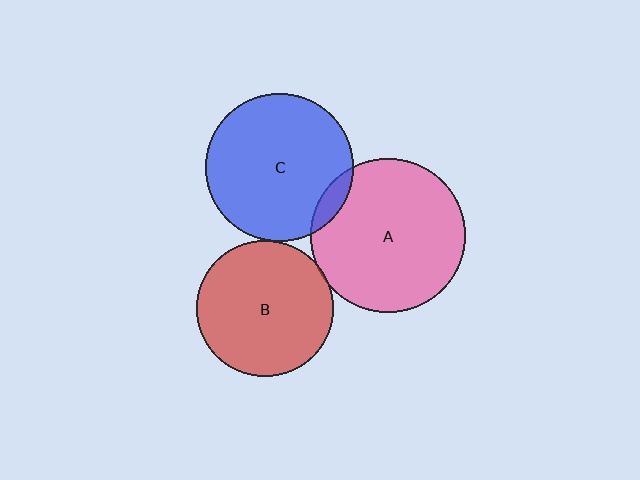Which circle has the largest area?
Circle A (pink).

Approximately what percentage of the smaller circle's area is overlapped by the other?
Approximately 5%.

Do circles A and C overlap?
Yes.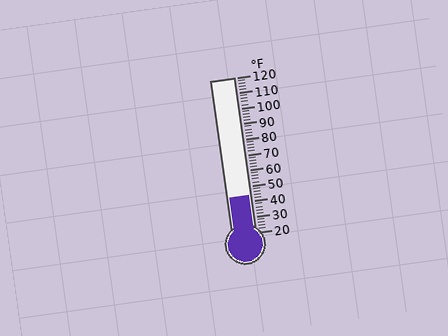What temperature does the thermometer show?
The thermometer shows approximately 44°F.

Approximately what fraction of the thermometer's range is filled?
The thermometer is filled to approximately 25% of its range.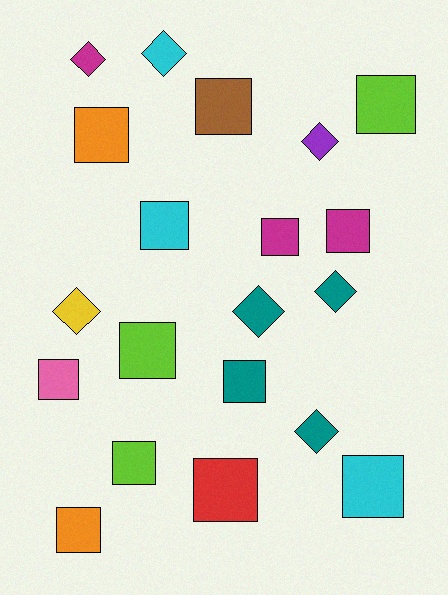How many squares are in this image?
There are 13 squares.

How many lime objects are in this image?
There are 3 lime objects.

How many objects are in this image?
There are 20 objects.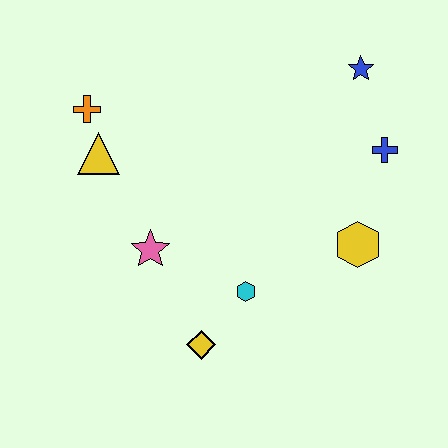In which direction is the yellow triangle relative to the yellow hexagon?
The yellow triangle is to the left of the yellow hexagon.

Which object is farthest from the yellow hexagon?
The orange cross is farthest from the yellow hexagon.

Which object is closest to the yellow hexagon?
The blue cross is closest to the yellow hexagon.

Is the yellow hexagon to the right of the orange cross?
Yes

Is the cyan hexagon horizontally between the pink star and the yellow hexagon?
Yes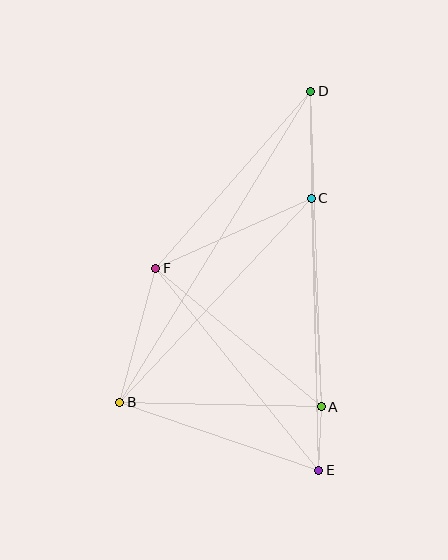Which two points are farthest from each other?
Points D and E are farthest from each other.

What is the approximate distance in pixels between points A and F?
The distance between A and F is approximately 216 pixels.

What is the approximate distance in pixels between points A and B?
The distance between A and B is approximately 202 pixels.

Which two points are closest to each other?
Points A and E are closest to each other.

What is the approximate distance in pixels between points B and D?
The distance between B and D is approximately 365 pixels.